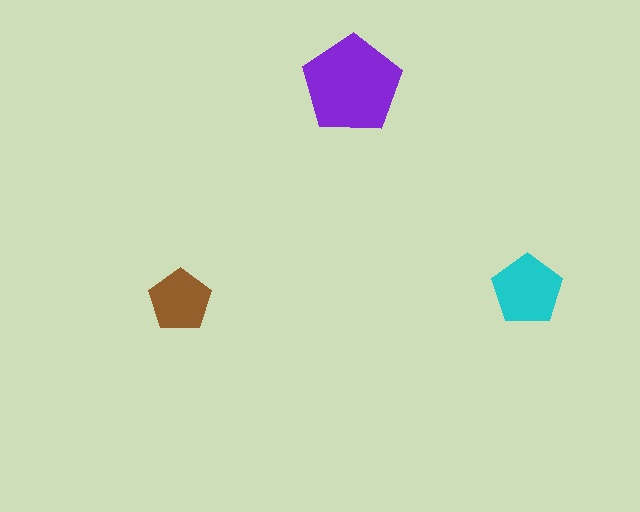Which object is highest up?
The purple pentagon is topmost.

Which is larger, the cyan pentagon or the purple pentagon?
The purple one.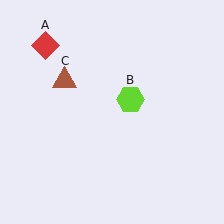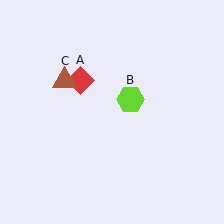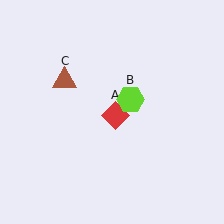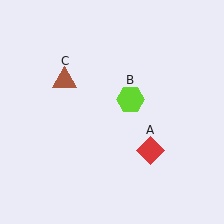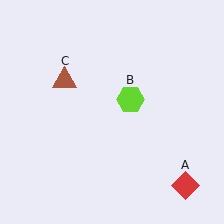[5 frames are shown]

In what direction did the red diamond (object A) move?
The red diamond (object A) moved down and to the right.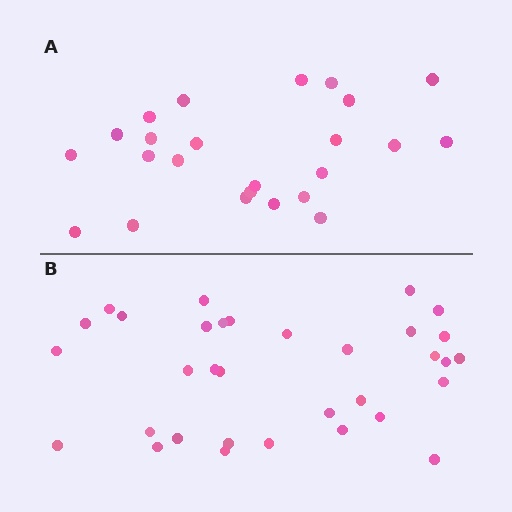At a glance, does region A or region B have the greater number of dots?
Region B (the bottom region) has more dots.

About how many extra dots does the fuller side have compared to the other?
Region B has roughly 8 or so more dots than region A.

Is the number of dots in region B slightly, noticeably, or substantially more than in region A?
Region B has noticeably more, but not dramatically so. The ratio is roughly 1.4 to 1.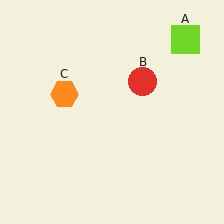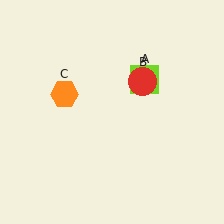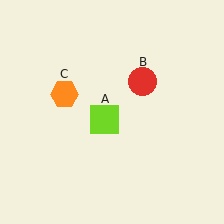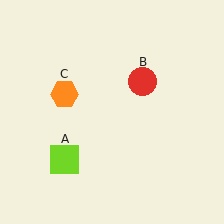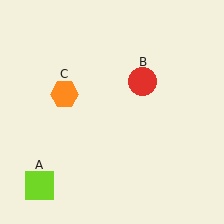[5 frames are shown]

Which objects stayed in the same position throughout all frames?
Red circle (object B) and orange hexagon (object C) remained stationary.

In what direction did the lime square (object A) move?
The lime square (object A) moved down and to the left.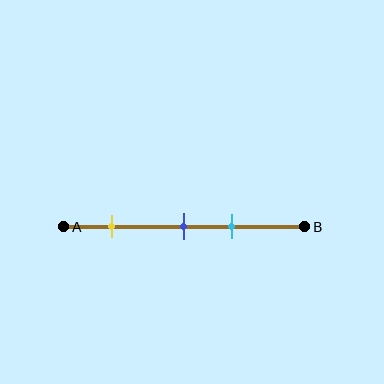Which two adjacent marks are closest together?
The blue and cyan marks are the closest adjacent pair.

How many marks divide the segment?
There are 3 marks dividing the segment.